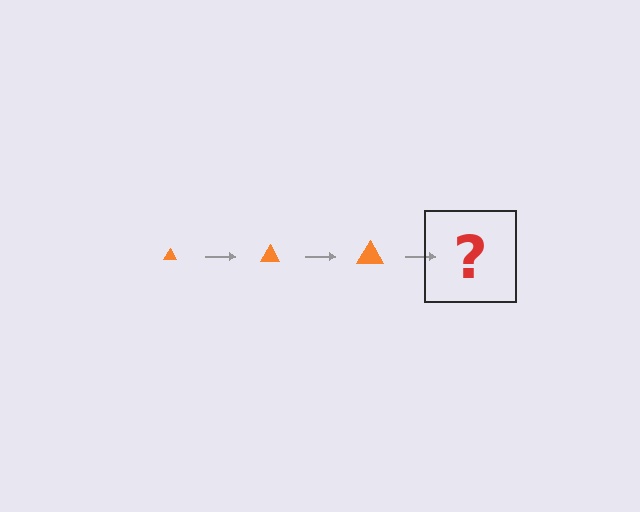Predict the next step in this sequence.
The next step is an orange triangle, larger than the previous one.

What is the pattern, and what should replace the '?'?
The pattern is that the triangle gets progressively larger each step. The '?' should be an orange triangle, larger than the previous one.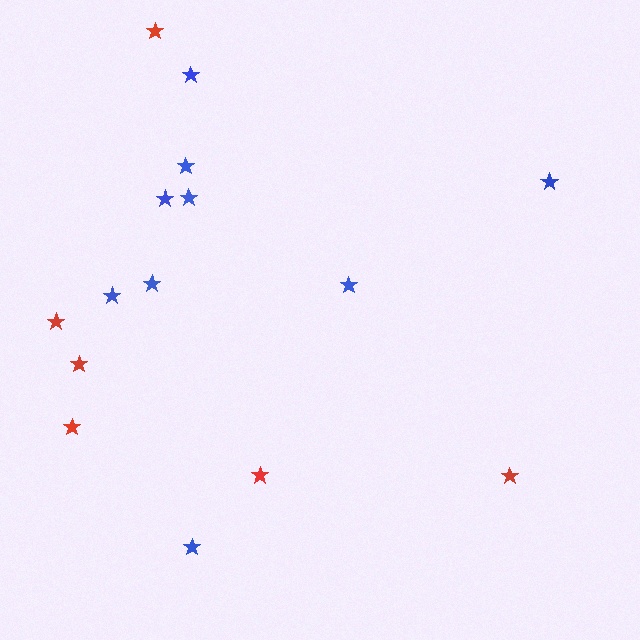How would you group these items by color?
There are 2 groups: one group of blue stars (9) and one group of red stars (6).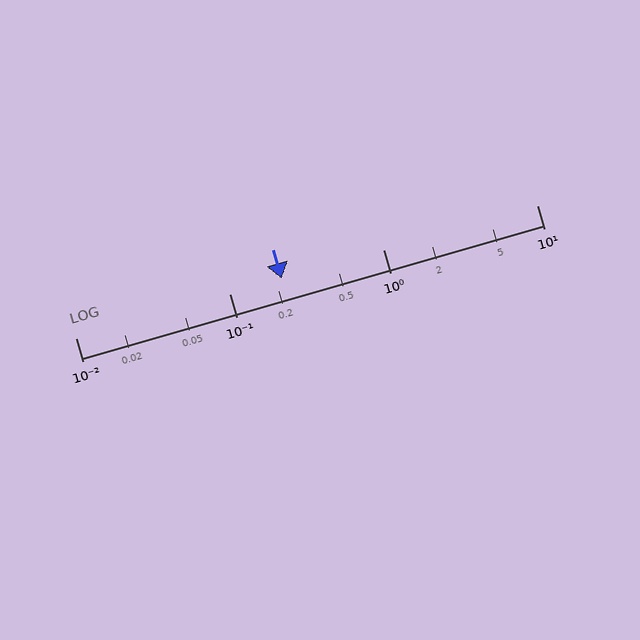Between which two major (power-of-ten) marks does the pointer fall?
The pointer is between 0.1 and 1.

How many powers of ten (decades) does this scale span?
The scale spans 3 decades, from 0.01 to 10.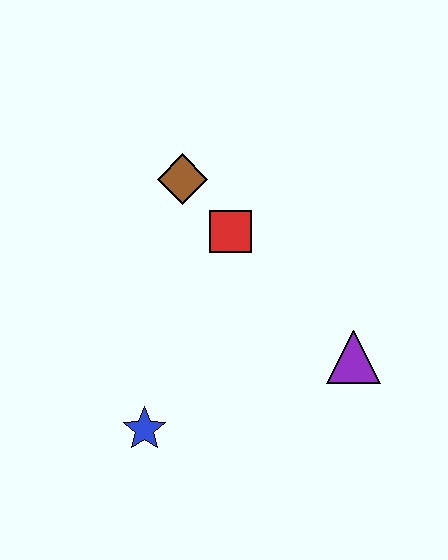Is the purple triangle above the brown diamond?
No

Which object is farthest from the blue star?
The brown diamond is farthest from the blue star.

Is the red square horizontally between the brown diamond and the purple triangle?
Yes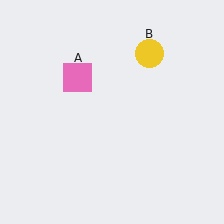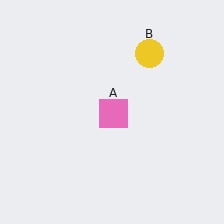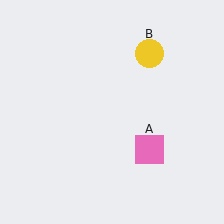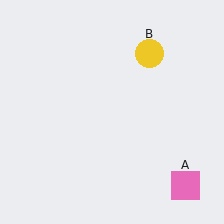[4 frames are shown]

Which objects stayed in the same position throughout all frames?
Yellow circle (object B) remained stationary.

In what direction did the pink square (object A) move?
The pink square (object A) moved down and to the right.